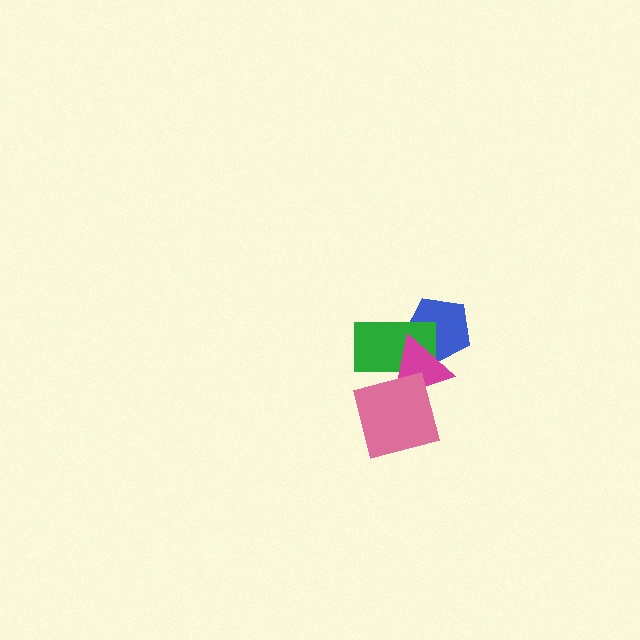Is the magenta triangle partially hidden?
Yes, it is partially covered by another shape.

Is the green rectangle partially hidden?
Yes, it is partially covered by another shape.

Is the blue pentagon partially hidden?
Yes, it is partially covered by another shape.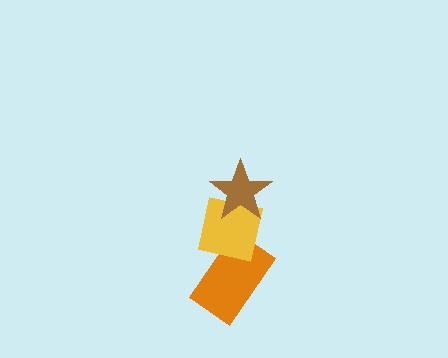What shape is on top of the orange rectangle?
The yellow square is on top of the orange rectangle.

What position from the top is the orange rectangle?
The orange rectangle is 3rd from the top.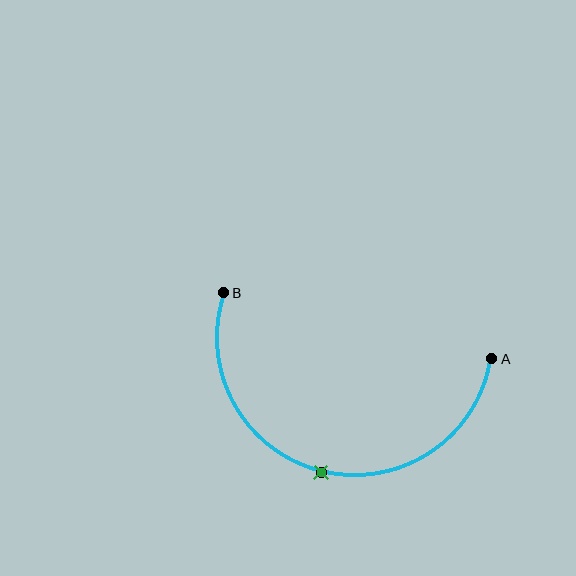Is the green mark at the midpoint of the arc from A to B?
Yes. The green mark lies on the arc at equal arc-length from both A and B — it is the arc midpoint.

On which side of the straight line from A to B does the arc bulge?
The arc bulges below the straight line connecting A and B.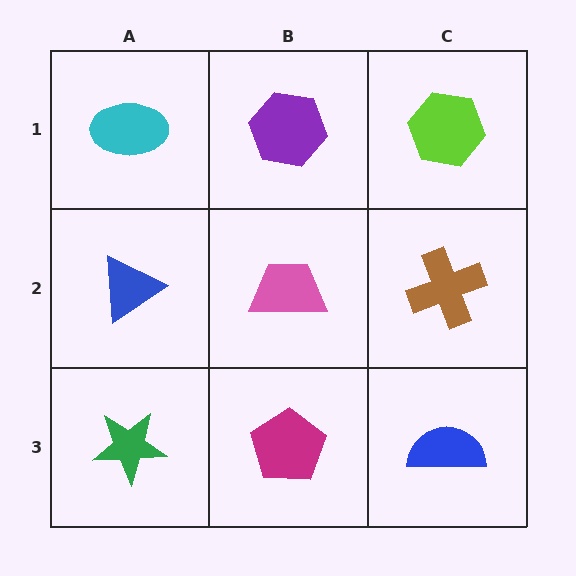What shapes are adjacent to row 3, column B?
A pink trapezoid (row 2, column B), a green star (row 3, column A), a blue semicircle (row 3, column C).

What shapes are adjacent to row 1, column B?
A pink trapezoid (row 2, column B), a cyan ellipse (row 1, column A), a lime hexagon (row 1, column C).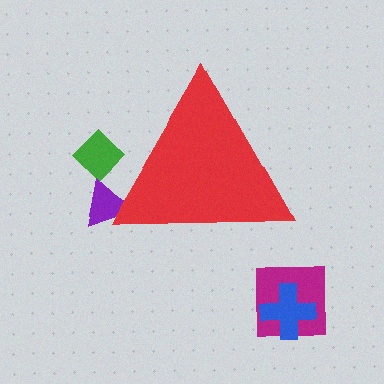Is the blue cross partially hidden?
No, the blue cross is fully visible.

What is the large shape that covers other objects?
A red triangle.